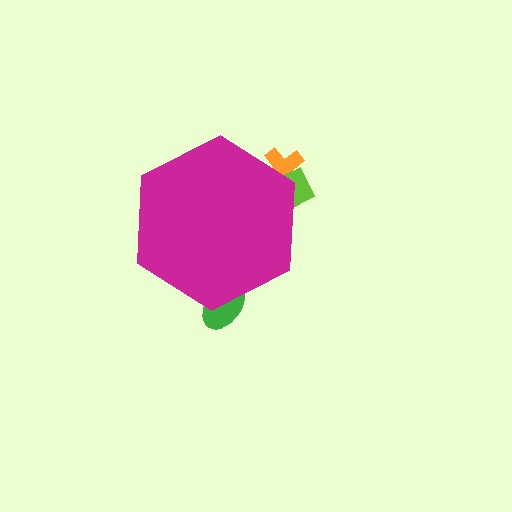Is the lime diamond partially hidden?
Yes, the lime diamond is partially hidden behind the magenta hexagon.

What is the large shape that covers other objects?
A magenta hexagon.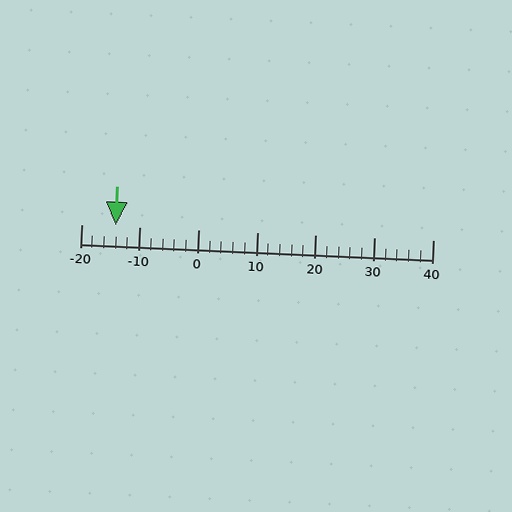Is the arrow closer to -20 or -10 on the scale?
The arrow is closer to -10.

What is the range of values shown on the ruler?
The ruler shows values from -20 to 40.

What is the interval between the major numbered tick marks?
The major tick marks are spaced 10 units apart.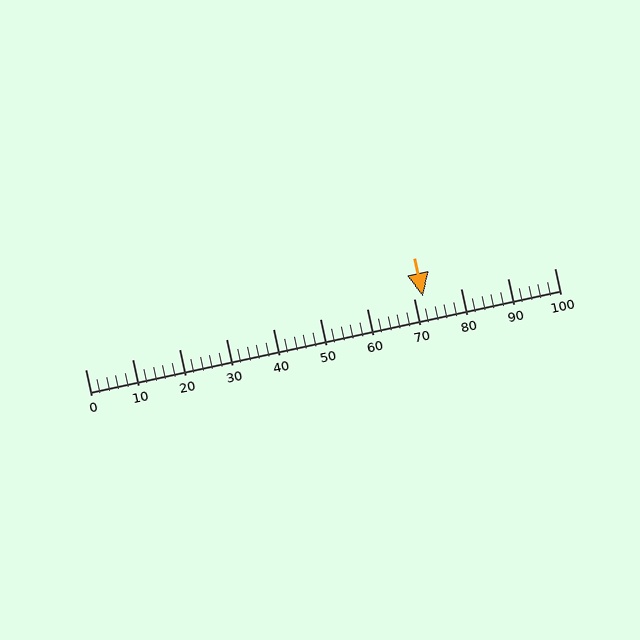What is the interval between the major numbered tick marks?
The major tick marks are spaced 10 units apart.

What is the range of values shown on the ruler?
The ruler shows values from 0 to 100.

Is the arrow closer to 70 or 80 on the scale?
The arrow is closer to 70.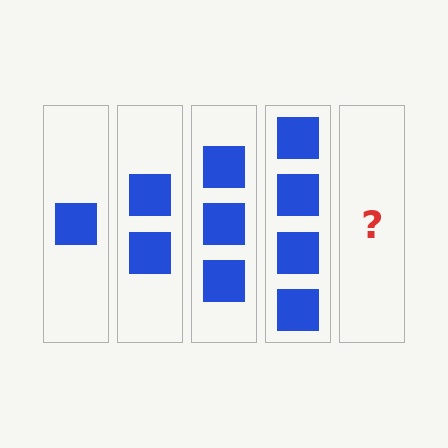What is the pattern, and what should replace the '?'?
The pattern is that each step adds one more square. The '?' should be 5 squares.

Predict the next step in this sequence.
The next step is 5 squares.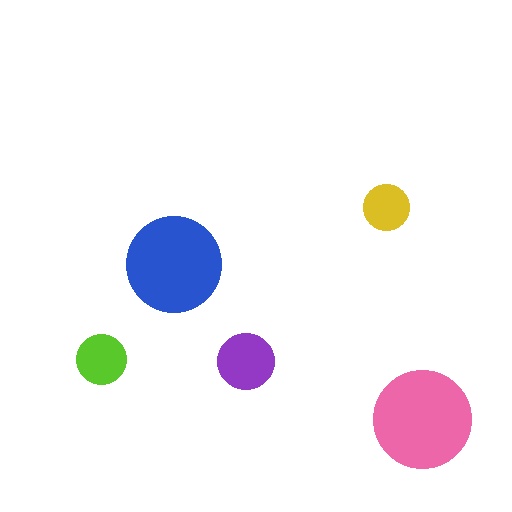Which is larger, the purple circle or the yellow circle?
The purple one.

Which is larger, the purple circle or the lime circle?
The purple one.